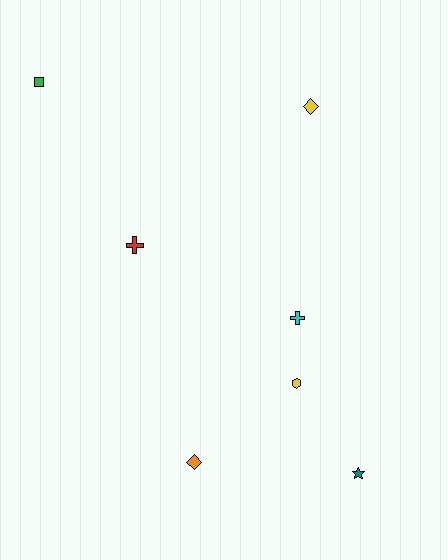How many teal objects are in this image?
There is 1 teal object.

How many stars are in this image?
There is 1 star.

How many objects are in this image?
There are 7 objects.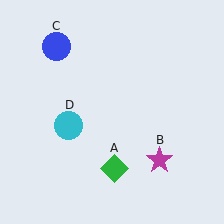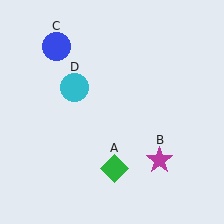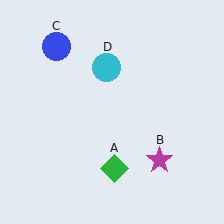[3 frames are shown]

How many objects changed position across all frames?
1 object changed position: cyan circle (object D).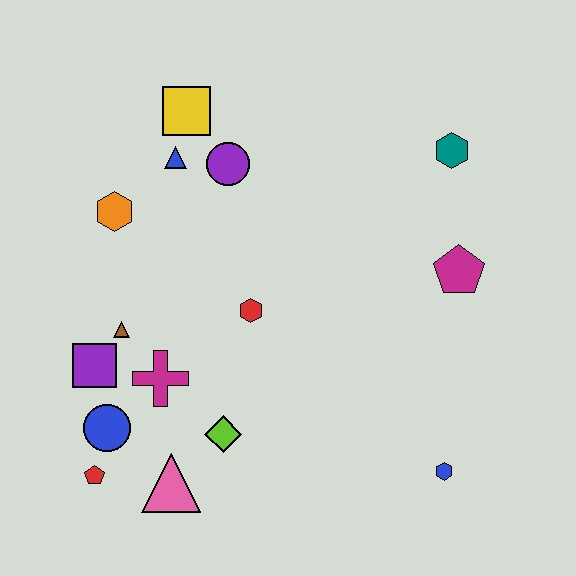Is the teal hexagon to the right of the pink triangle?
Yes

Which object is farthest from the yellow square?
The blue hexagon is farthest from the yellow square.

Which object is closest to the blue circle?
The red pentagon is closest to the blue circle.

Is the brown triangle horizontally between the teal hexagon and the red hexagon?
No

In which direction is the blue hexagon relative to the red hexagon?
The blue hexagon is to the right of the red hexagon.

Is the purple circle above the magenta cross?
Yes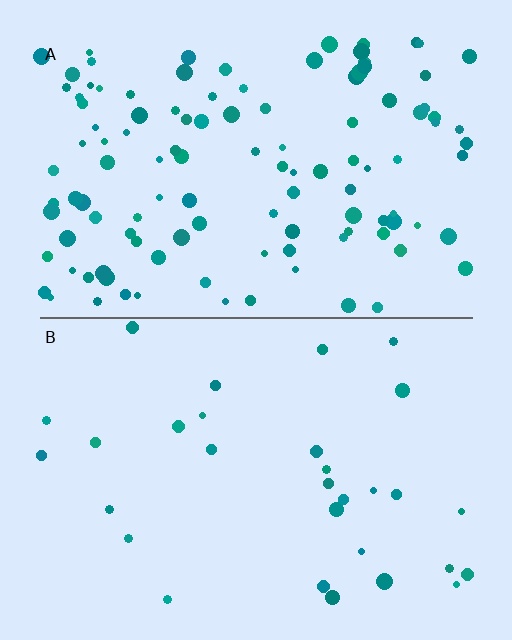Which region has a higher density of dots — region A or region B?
A (the top).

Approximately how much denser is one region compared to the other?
Approximately 3.7× — region A over region B.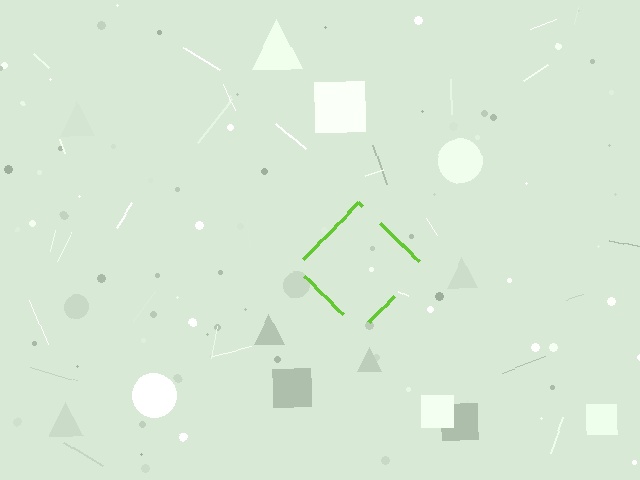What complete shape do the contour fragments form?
The contour fragments form a diamond.